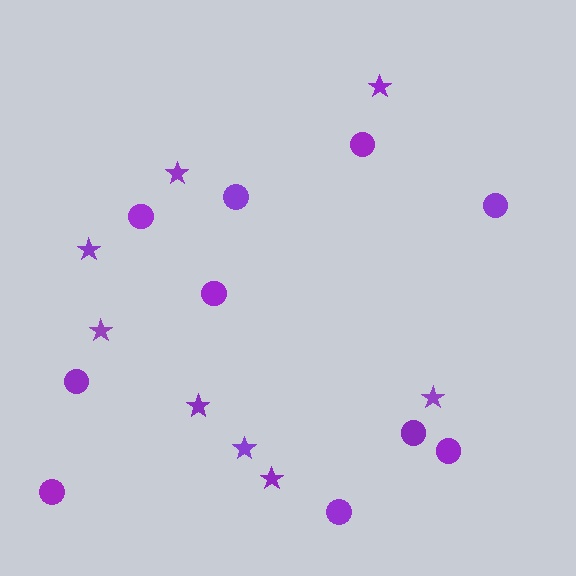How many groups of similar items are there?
There are 2 groups: one group of stars (8) and one group of circles (10).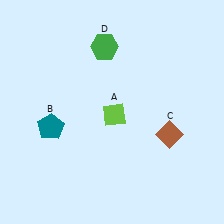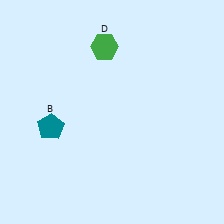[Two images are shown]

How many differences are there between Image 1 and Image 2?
There are 2 differences between the two images.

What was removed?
The brown diamond (C), the lime diamond (A) were removed in Image 2.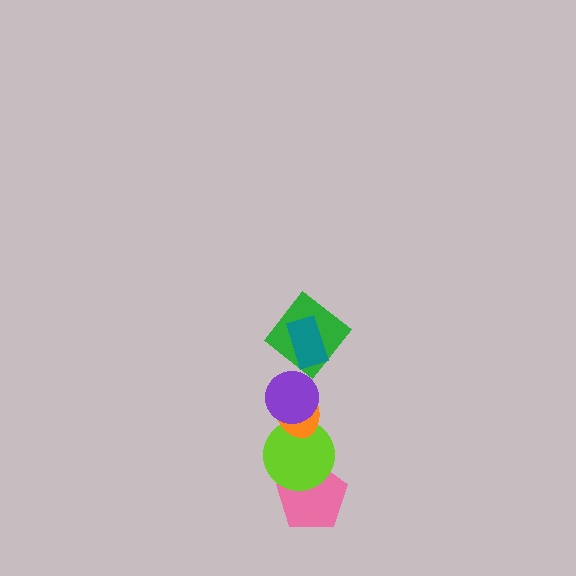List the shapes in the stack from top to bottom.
From top to bottom: the teal rectangle, the green diamond, the purple circle, the orange ellipse, the lime circle, the pink pentagon.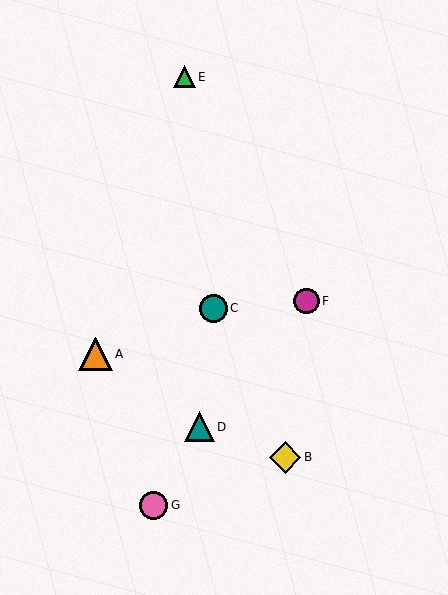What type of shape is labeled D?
Shape D is a teal triangle.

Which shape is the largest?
The orange triangle (labeled A) is the largest.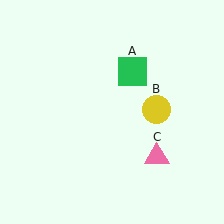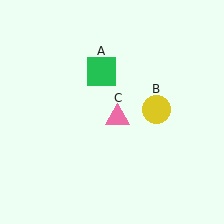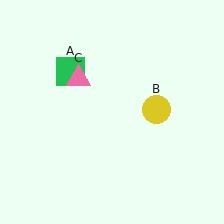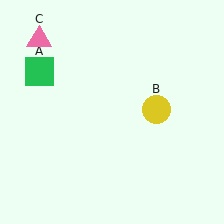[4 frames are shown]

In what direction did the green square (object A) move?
The green square (object A) moved left.